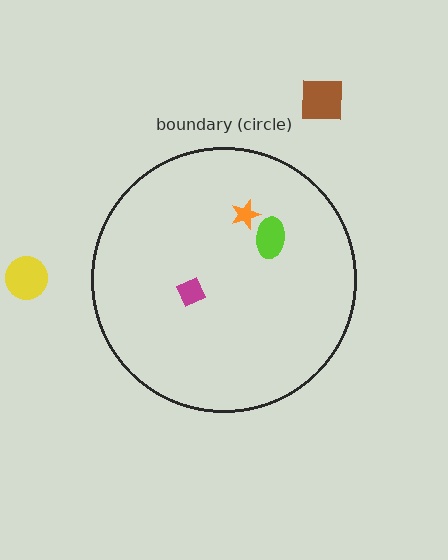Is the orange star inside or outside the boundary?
Inside.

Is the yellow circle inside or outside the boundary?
Outside.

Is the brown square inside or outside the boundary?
Outside.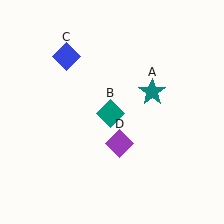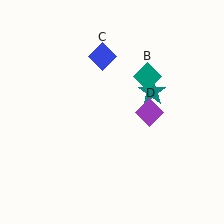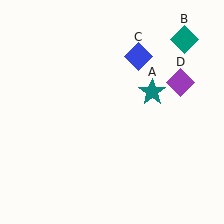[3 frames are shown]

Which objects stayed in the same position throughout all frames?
Teal star (object A) remained stationary.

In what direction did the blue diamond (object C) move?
The blue diamond (object C) moved right.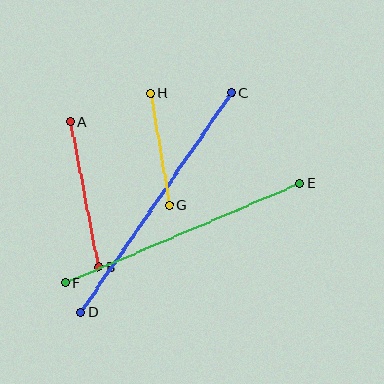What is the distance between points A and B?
The distance is approximately 148 pixels.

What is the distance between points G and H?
The distance is approximately 114 pixels.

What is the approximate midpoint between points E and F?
The midpoint is at approximately (182, 233) pixels.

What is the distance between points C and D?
The distance is approximately 266 pixels.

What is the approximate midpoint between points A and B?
The midpoint is at approximately (84, 195) pixels.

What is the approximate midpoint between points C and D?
The midpoint is at approximately (156, 202) pixels.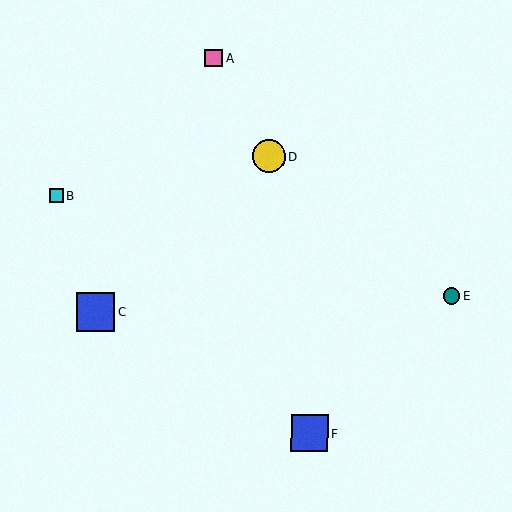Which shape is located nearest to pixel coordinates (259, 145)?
The yellow circle (labeled D) at (269, 157) is nearest to that location.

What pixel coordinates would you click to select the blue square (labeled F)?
Click at (310, 433) to select the blue square F.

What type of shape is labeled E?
Shape E is a teal circle.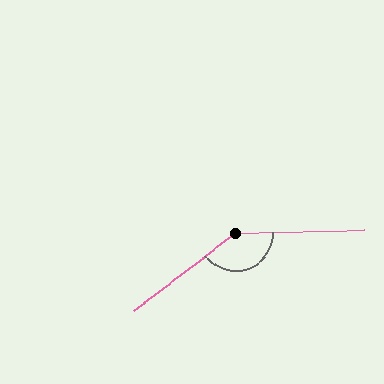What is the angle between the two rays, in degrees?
Approximately 145 degrees.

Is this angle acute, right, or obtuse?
It is obtuse.